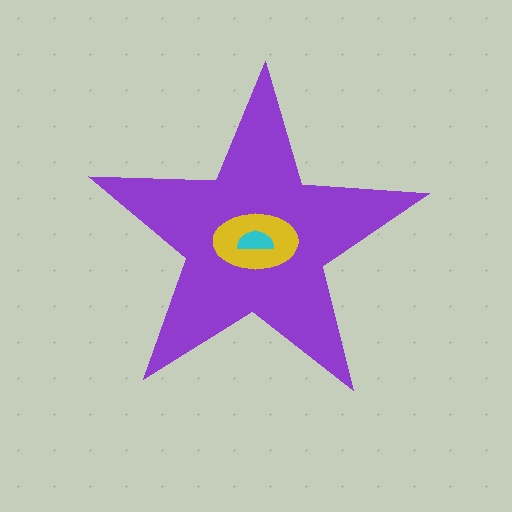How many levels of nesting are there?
3.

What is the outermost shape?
The purple star.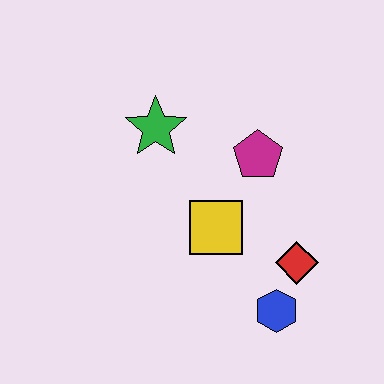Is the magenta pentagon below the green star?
Yes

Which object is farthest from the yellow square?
The green star is farthest from the yellow square.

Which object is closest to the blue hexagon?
The red diamond is closest to the blue hexagon.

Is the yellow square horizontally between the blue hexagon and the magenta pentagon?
No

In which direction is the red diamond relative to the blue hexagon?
The red diamond is above the blue hexagon.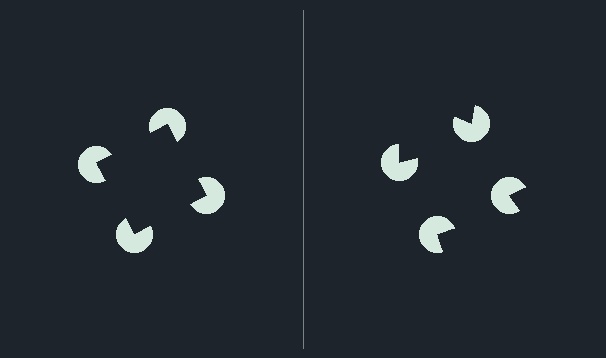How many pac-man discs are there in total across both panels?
8 — 4 on each side.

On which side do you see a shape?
An illusory square appears on the left side. On the right side the wedge cuts are rotated, so no coherent shape forms.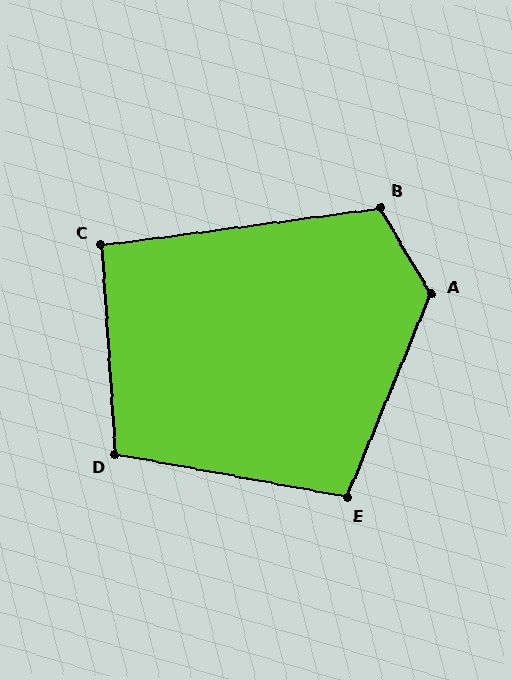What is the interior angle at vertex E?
Approximately 102 degrees (obtuse).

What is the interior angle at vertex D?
Approximately 104 degrees (obtuse).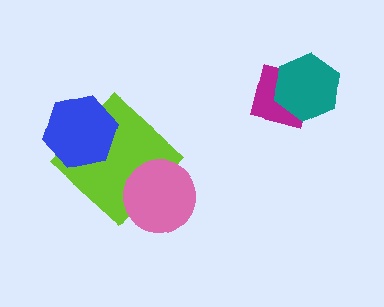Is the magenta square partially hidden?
Yes, it is partially covered by another shape.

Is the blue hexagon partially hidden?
No, no other shape covers it.